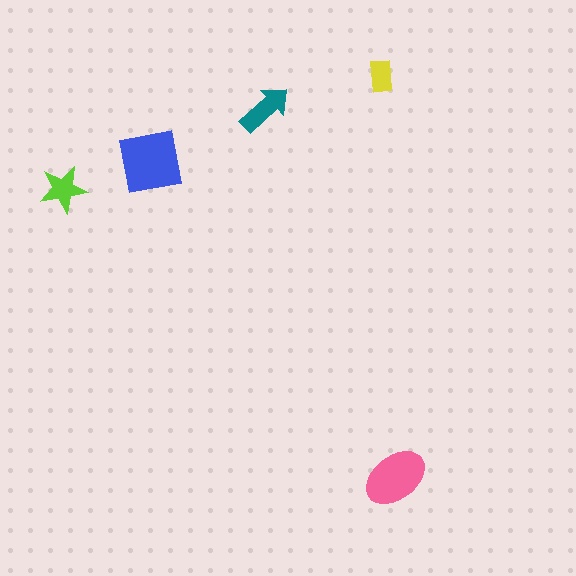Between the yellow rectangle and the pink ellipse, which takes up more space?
The pink ellipse.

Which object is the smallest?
The yellow rectangle.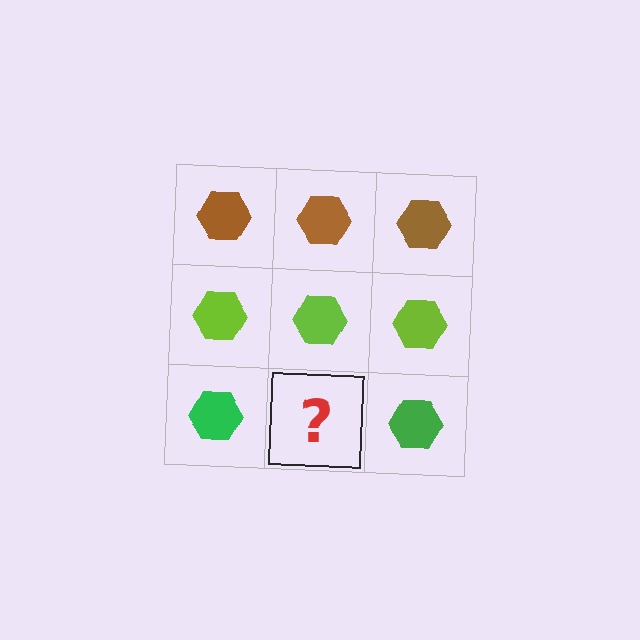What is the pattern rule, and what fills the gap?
The rule is that each row has a consistent color. The gap should be filled with a green hexagon.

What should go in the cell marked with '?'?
The missing cell should contain a green hexagon.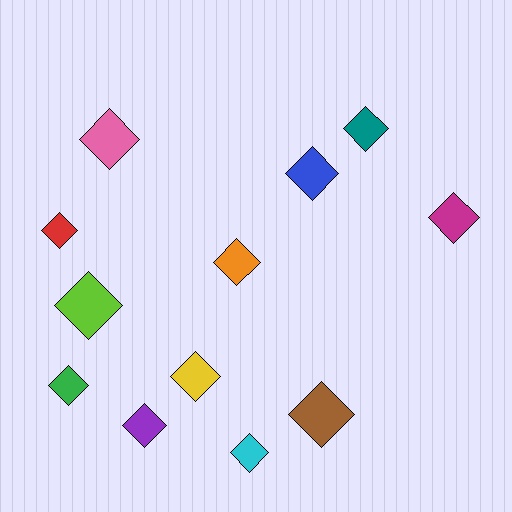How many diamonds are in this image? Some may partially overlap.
There are 12 diamonds.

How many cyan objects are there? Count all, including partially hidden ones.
There is 1 cyan object.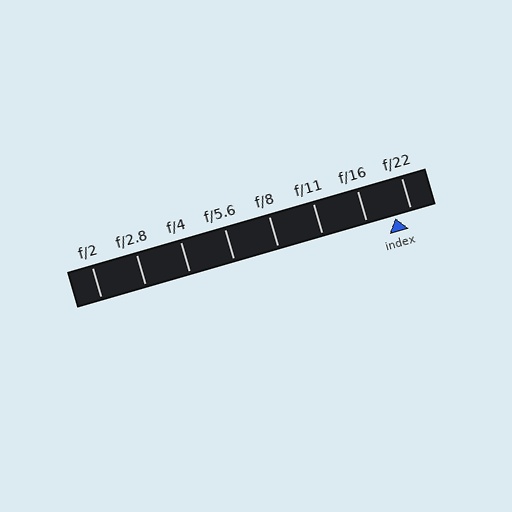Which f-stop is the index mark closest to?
The index mark is closest to f/22.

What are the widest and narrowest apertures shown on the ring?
The widest aperture shown is f/2 and the narrowest is f/22.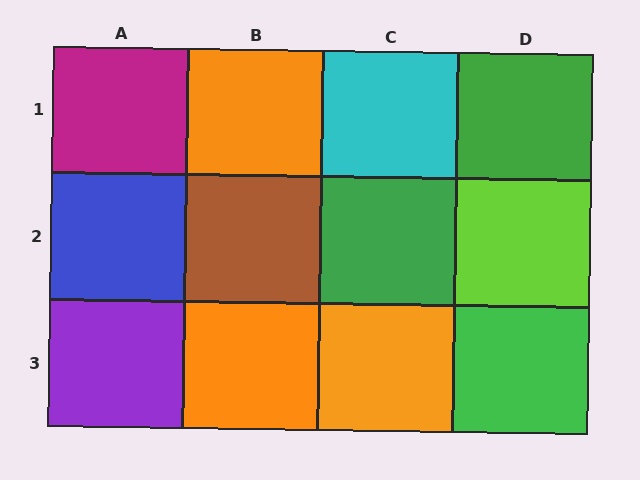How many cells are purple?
1 cell is purple.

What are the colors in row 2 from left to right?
Blue, brown, green, lime.